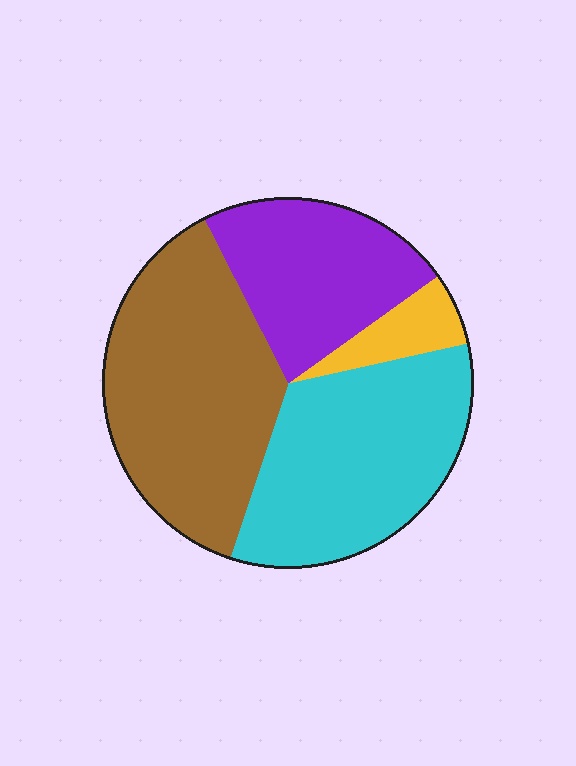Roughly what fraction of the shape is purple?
Purple covers roughly 25% of the shape.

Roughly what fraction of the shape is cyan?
Cyan covers 33% of the shape.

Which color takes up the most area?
Brown, at roughly 40%.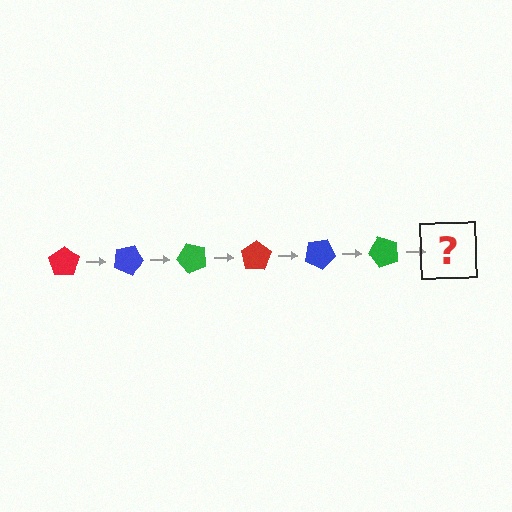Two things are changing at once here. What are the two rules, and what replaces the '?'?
The two rules are that it rotates 25 degrees each step and the color cycles through red, blue, and green. The '?' should be a red pentagon, rotated 150 degrees from the start.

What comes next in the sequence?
The next element should be a red pentagon, rotated 150 degrees from the start.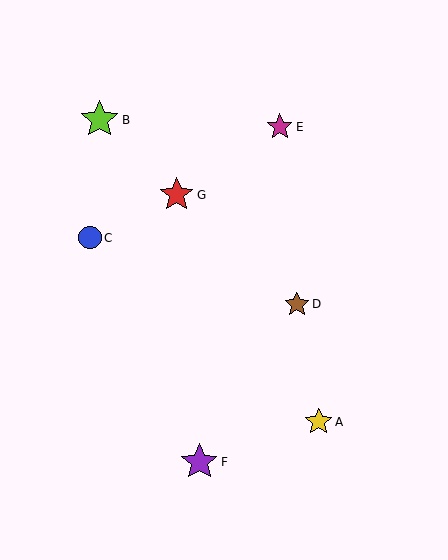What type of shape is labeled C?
Shape C is a blue circle.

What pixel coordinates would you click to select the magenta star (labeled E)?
Click at (280, 127) to select the magenta star E.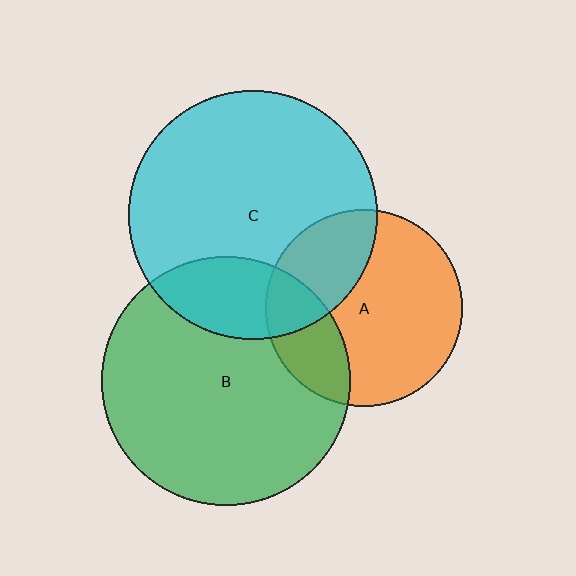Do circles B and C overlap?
Yes.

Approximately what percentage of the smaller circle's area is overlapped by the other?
Approximately 20%.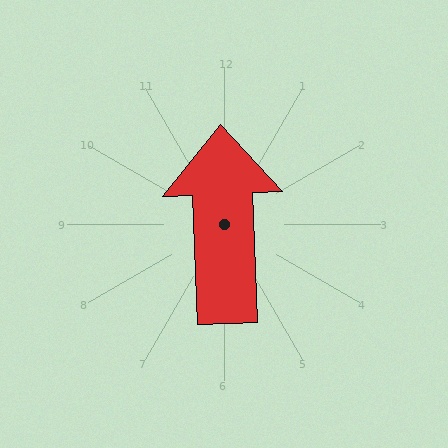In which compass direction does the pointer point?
North.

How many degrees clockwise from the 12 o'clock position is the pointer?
Approximately 358 degrees.